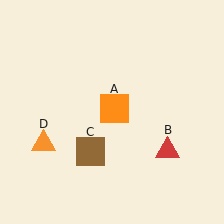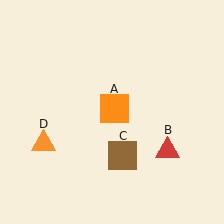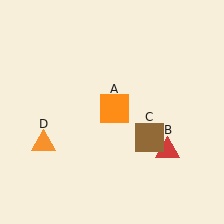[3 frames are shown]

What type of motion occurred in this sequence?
The brown square (object C) rotated counterclockwise around the center of the scene.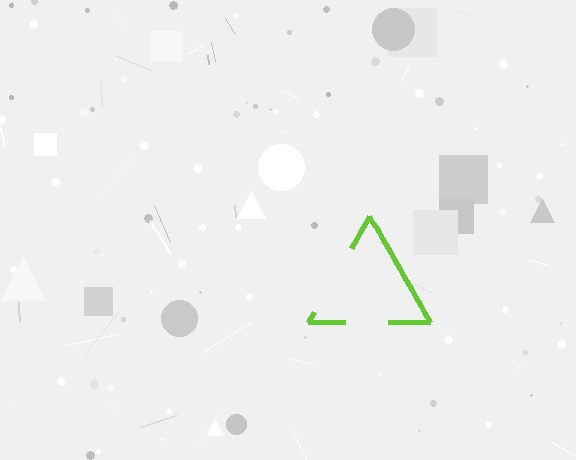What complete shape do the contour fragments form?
The contour fragments form a triangle.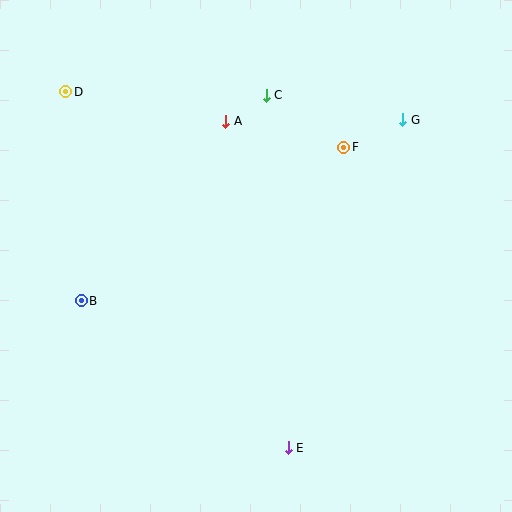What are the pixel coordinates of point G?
Point G is at (403, 120).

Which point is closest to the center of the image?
Point A at (226, 121) is closest to the center.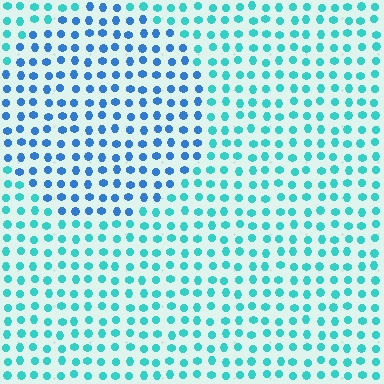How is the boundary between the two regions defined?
The boundary is defined purely by a slight shift in hue (about 36 degrees). Spacing, size, and orientation are identical on both sides.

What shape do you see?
I see a circle.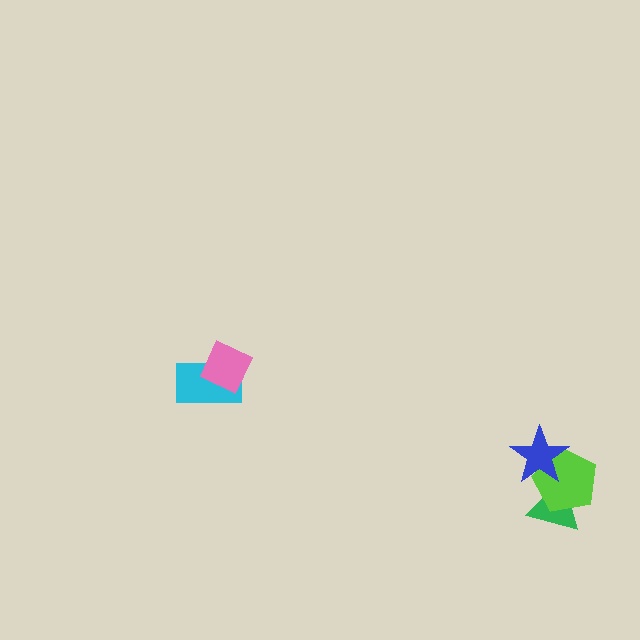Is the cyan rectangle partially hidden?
Yes, it is partially covered by another shape.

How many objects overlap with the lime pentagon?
2 objects overlap with the lime pentagon.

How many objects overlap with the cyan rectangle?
1 object overlaps with the cyan rectangle.